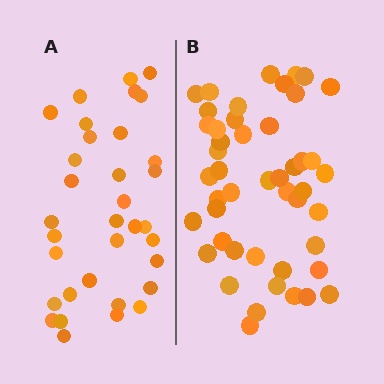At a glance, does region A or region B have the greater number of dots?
Region B (the right region) has more dots.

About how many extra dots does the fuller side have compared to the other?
Region B has approximately 15 more dots than region A.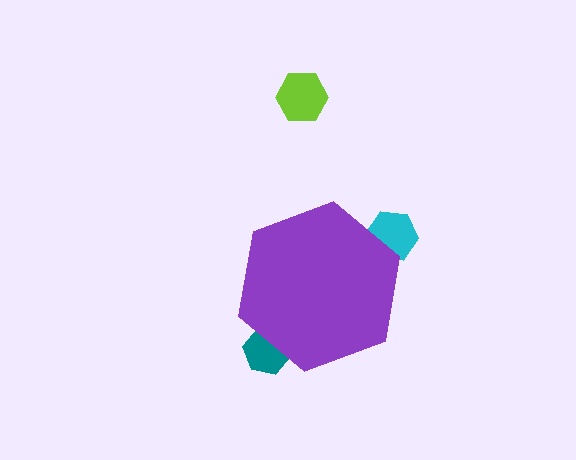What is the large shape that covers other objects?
A purple hexagon.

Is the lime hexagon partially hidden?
No, the lime hexagon is fully visible.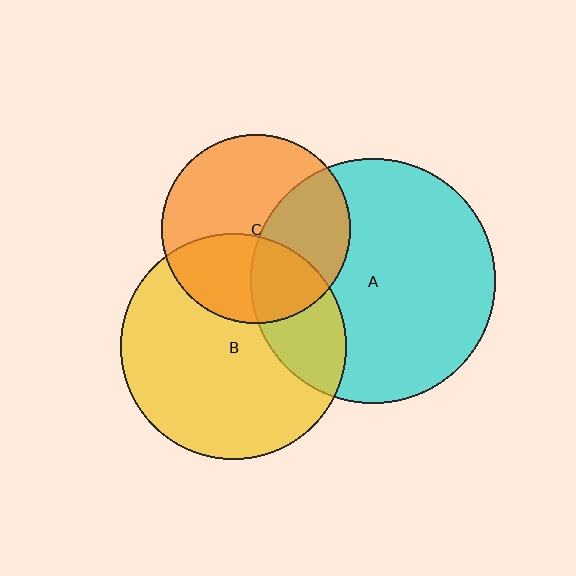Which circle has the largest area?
Circle A (cyan).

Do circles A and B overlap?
Yes.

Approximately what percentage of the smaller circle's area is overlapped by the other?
Approximately 25%.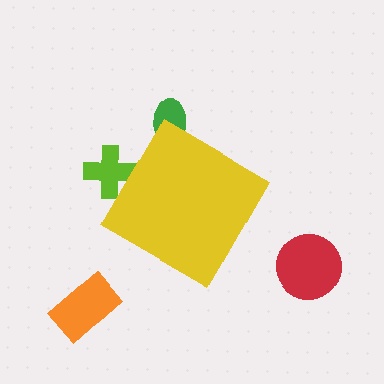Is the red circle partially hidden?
No, the red circle is fully visible.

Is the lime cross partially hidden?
Yes, the lime cross is partially hidden behind the yellow diamond.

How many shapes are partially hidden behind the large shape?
2 shapes are partially hidden.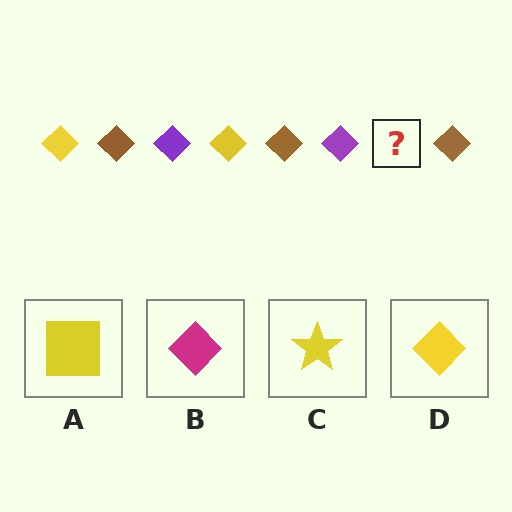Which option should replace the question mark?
Option D.